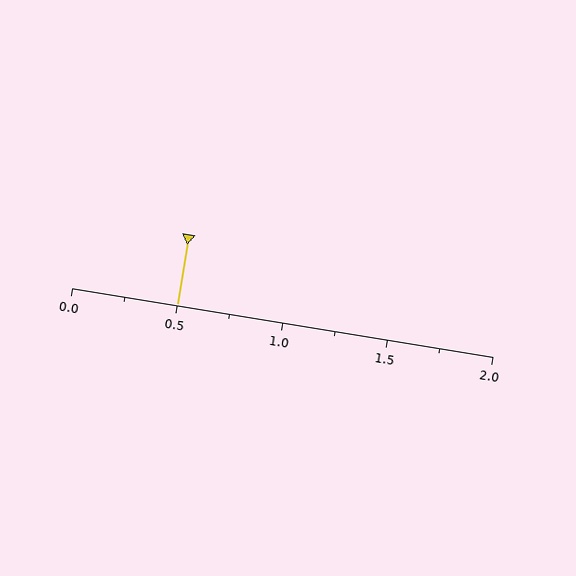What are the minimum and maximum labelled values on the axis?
The axis runs from 0.0 to 2.0.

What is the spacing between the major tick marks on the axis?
The major ticks are spaced 0.5 apart.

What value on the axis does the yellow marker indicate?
The marker indicates approximately 0.5.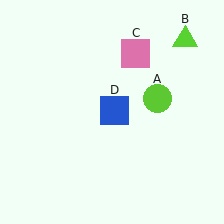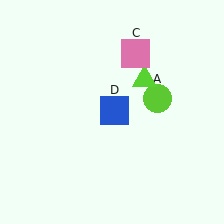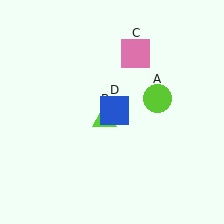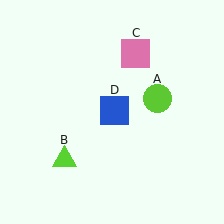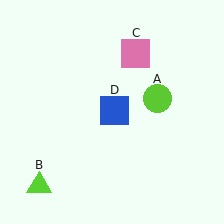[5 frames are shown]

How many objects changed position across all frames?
1 object changed position: lime triangle (object B).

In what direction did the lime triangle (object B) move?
The lime triangle (object B) moved down and to the left.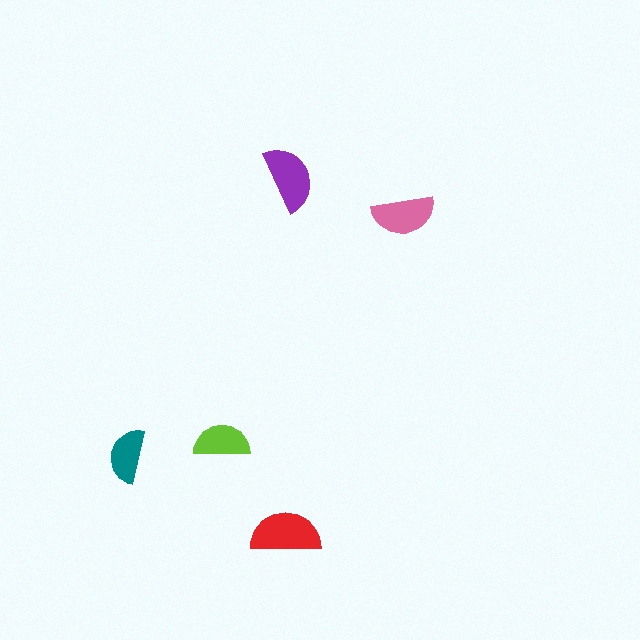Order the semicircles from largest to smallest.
the red one, the purple one, the pink one, the lime one, the teal one.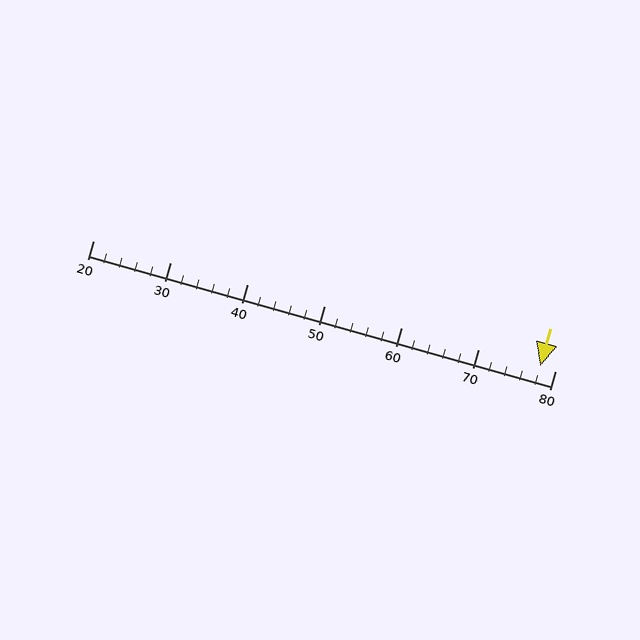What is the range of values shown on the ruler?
The ruler shows values from 20 to 80.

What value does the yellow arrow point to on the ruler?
The yellow arrow points to approximately 78.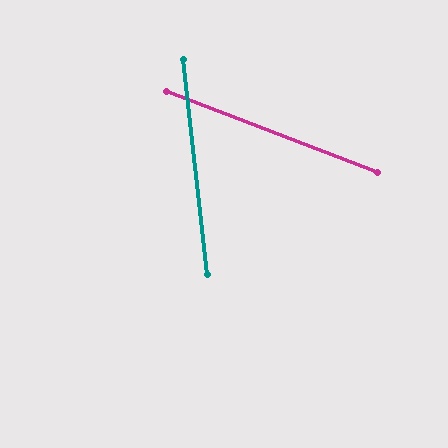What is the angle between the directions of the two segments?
Approximately 63 degrees.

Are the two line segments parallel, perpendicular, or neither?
Neither parallel nor perpendicular — they differ by about 63°.